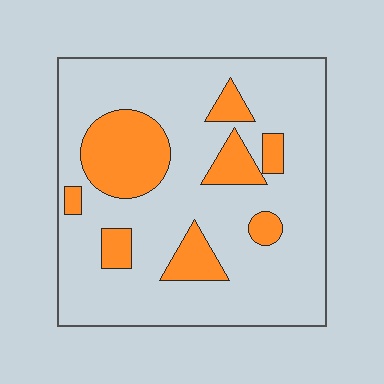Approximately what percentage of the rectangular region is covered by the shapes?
Approximately 20%.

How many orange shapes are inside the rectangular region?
8.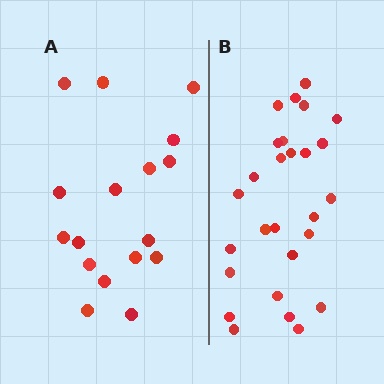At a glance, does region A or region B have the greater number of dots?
Region B (the right region) has more dots.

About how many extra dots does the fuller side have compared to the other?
Region B has roughly 10 or so more dots than region A.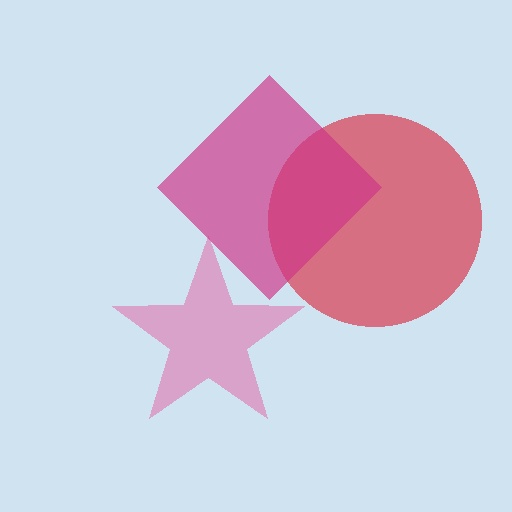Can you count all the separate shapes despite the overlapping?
Yes, there are 3 separate shapes.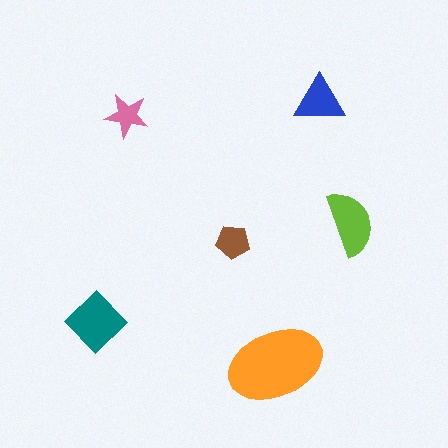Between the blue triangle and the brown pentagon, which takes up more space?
The blue triangle.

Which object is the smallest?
The pink star.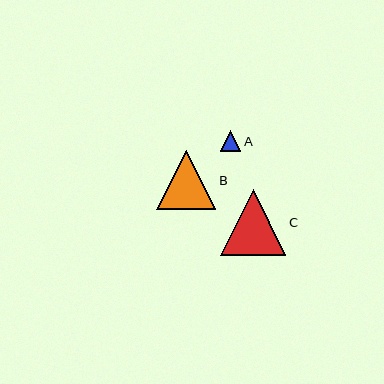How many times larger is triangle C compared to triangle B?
Triangle C is approximately 1.1 times the size of triangle B.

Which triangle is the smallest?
Triangle A is the smallest with a size of approximately 20 pixels.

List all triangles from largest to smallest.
From largest to smallest: C, B, A.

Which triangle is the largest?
Triangle C is the largest with a size of approximately 65 pixels.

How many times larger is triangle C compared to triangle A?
Triangle C is approximately 3.2 times the size of triangle A.